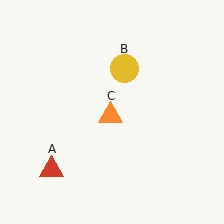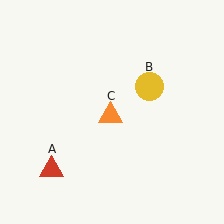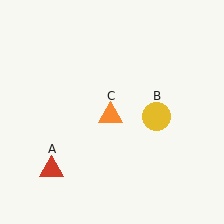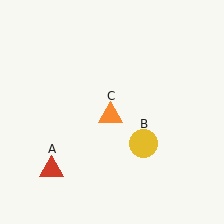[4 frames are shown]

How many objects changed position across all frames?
1 object changed position: yellow circle (object B).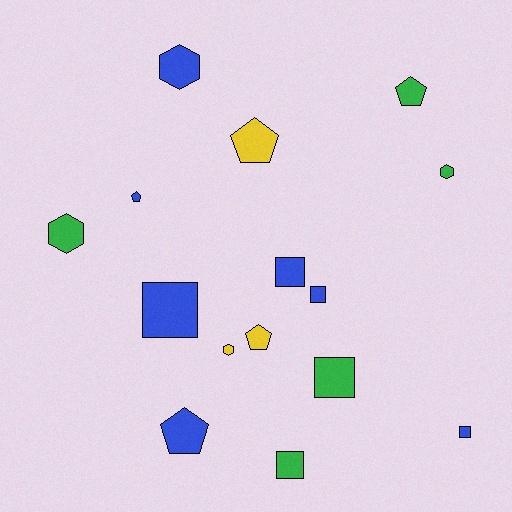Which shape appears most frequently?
Square, with 6 objects.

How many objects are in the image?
There are 15 objects.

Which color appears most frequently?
Blue, with 7 objects.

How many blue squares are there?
There are 4 blue squares.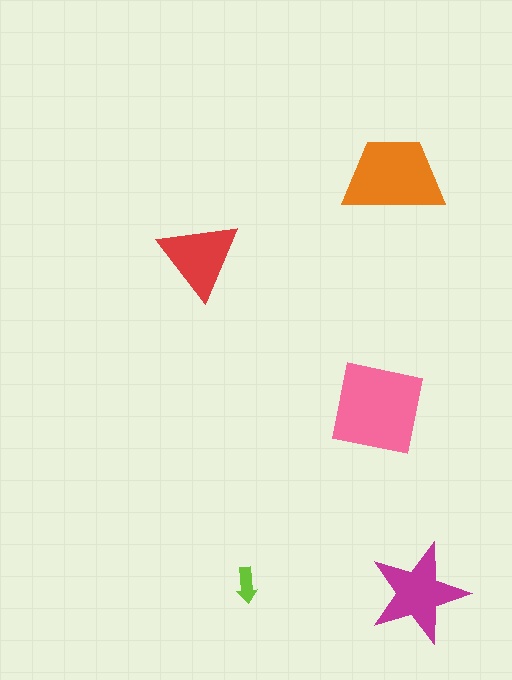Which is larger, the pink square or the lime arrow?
The pink square.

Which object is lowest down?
The magenta star is bottommost.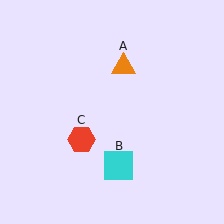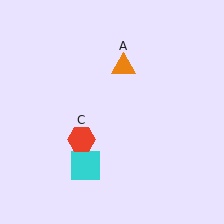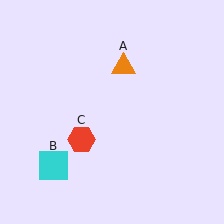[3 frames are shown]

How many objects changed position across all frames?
1 object changed position: cyan square (object B).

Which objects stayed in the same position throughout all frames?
Orange triangle (object A) and red hexagon (object C) remained stationary.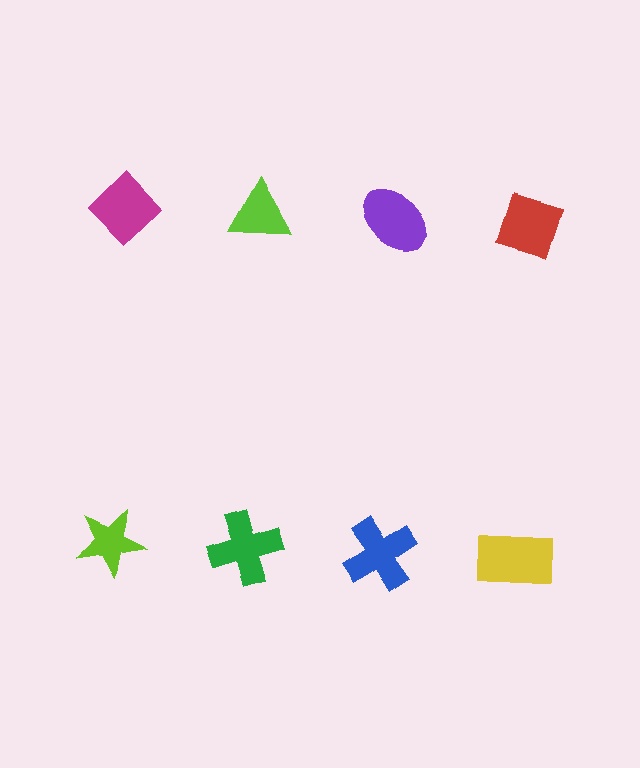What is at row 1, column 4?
A red diamond.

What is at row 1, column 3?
A purple ellipse.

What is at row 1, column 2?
A lime triangle.